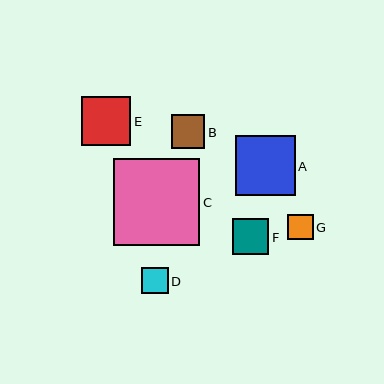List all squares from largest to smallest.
From largest to smallest: C, A, E, F, B, D, G.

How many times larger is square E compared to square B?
Square E is approximately 1.4 times the size of square B.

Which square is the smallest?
Square G is the smallest with a size of approximately 25 pixels.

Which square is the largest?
Square C is the largest with a size of approximately 86 pixels.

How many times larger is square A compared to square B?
Square A is approximately 1.8 times the size of square B.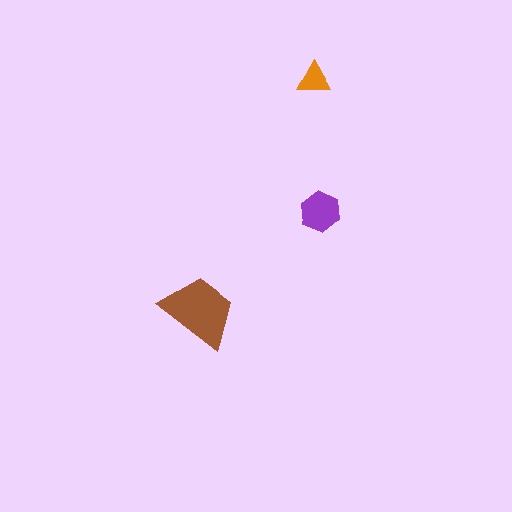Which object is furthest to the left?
The brown trapezoid is leftmost.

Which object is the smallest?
The orange triangle.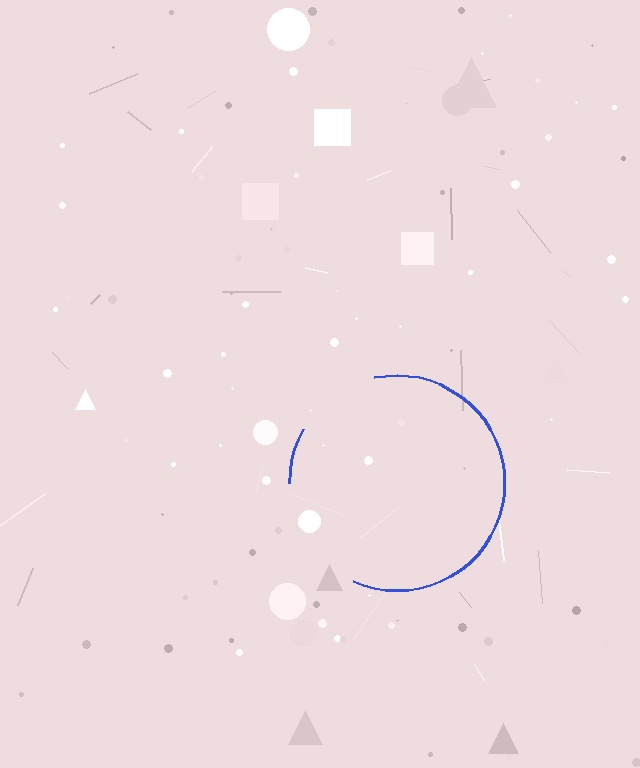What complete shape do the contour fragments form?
The contour fragments form a circle.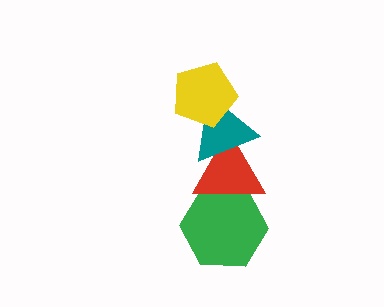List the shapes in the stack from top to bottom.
From top to bottom: the yellow pentagon, the teal triangle, the red triangle, the green hexagon.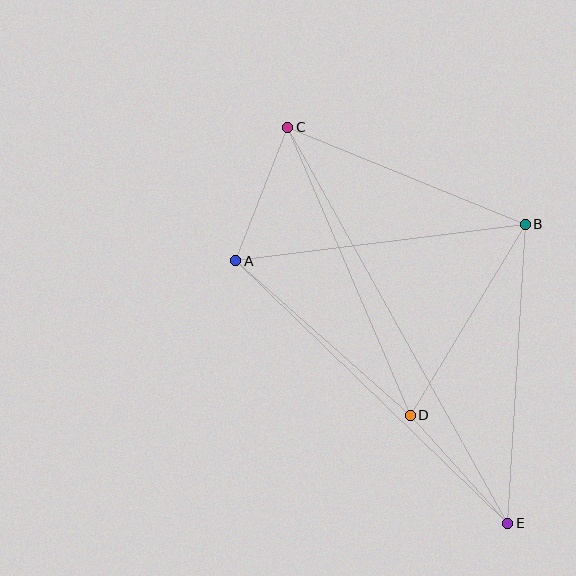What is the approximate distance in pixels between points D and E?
The distance between D and E is approximately 146 pixels.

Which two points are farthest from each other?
Points C and E are farthest from each other.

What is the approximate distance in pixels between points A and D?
The distance between A and D is approximately 233 pixels.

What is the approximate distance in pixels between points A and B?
The distance between A and B is approximately 292 pixels.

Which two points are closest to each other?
Points A and C are closest to each other.